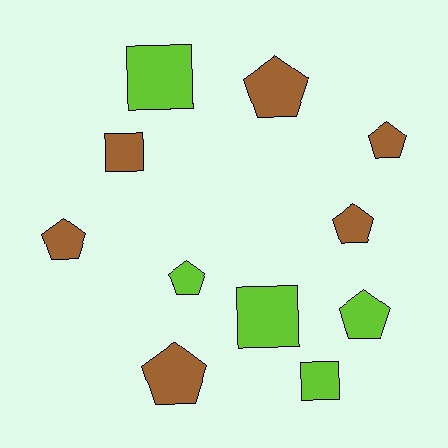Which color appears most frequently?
Brown, with 6 objects.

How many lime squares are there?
There are 3 lime squares.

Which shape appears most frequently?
Pentagon, with 7 objects.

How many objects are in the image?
There are 11 objects.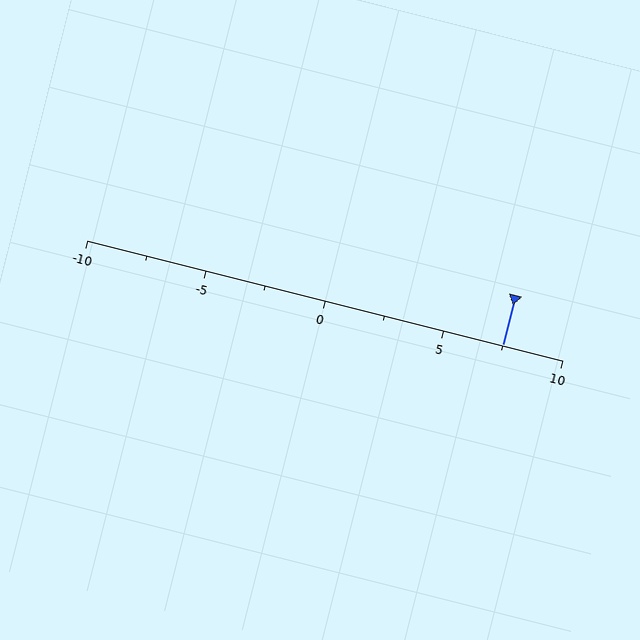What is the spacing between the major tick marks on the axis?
The major ticks are spaced 5 apart.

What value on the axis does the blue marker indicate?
The marker indicates approximately 7.5.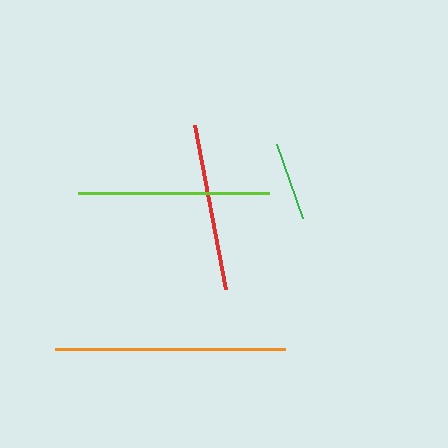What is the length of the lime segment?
The lime segment is approximately 191 pixels long.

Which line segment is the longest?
The orange line is the longest at approximately 230 pixels.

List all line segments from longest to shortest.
From longest to shortest: orange, lime, red, green.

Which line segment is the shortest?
The green line is the shortest at approximately 79 pixels.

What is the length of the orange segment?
The orange segment is approximately 230 pixels long.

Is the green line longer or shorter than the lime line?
The lime line is longer than the green line.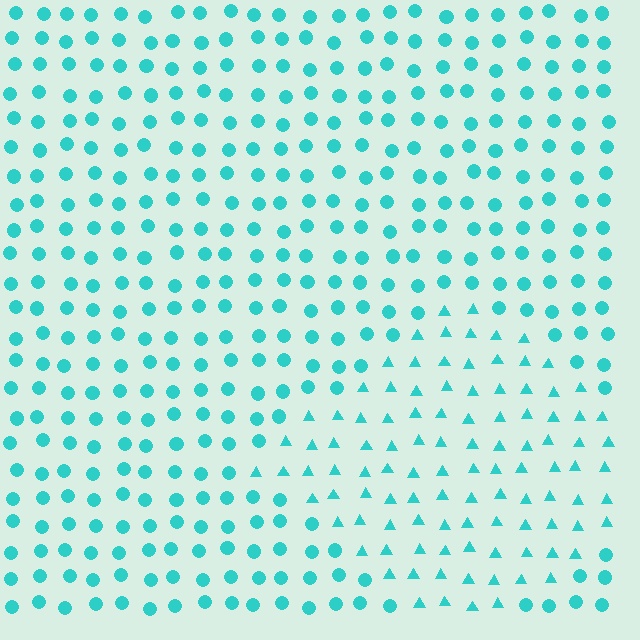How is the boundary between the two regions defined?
The boundary is defined by a change in element shape: triangles inside vs. circles outside. All elements share the same color and spacing.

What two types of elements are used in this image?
The image uses triangles inside the diamond region and circles outside it.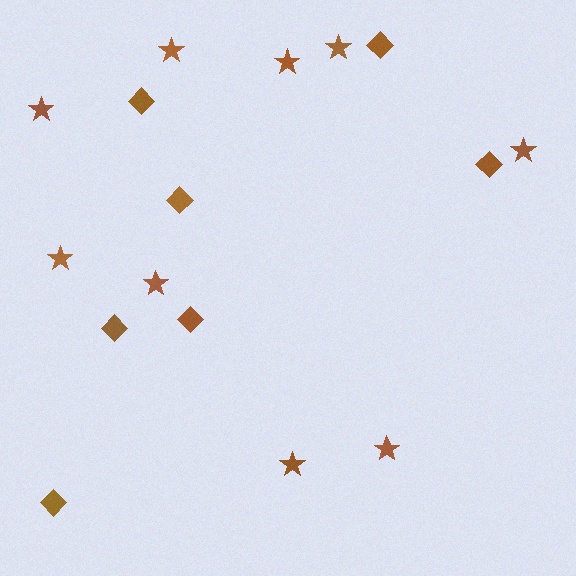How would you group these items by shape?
There are 2 groups: one group of diamonds (7) and one group of stars (9).